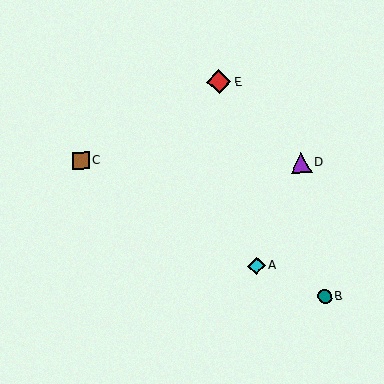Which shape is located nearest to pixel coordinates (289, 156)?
The purple triangle (labeled D) at (301, 163) is nearest to that location.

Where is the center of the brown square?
The center of the brown square is at (81, 161).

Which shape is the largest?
The red diamond (labeled E) is the largest.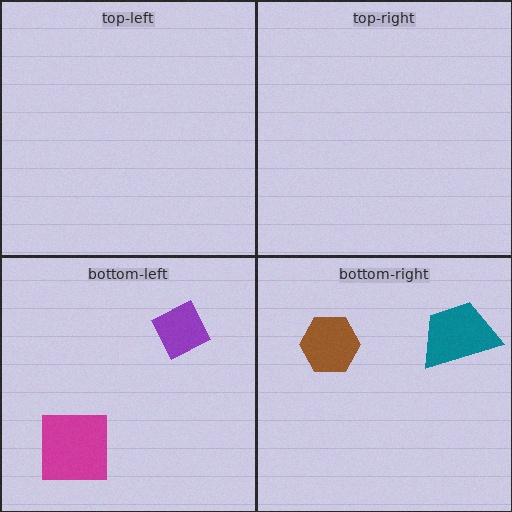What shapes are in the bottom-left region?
The magenta square, the purple diamond.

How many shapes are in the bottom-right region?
2.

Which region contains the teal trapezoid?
The bottom-right region.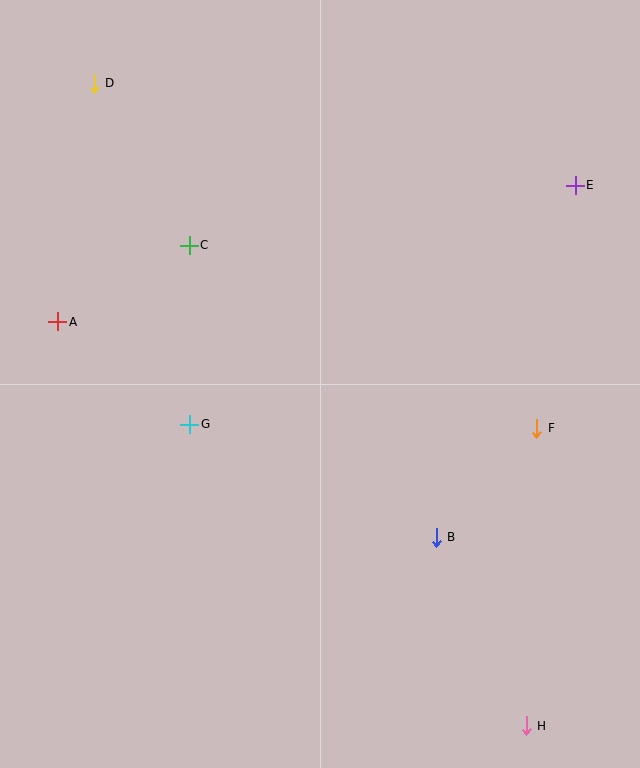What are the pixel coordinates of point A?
Point A is at (58, 322).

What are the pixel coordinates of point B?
Point B is at (436, 537).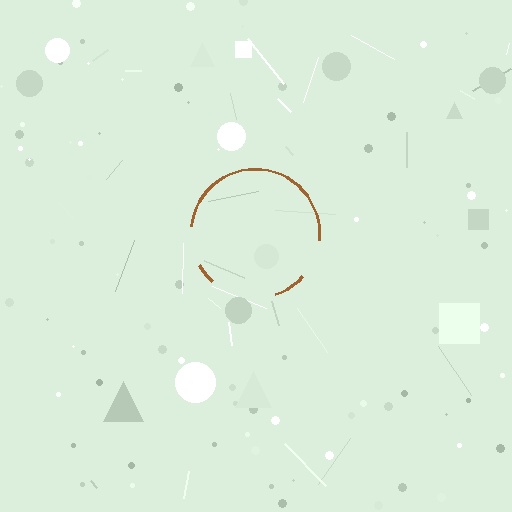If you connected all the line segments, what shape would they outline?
They would outline a circle.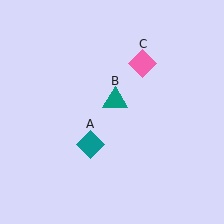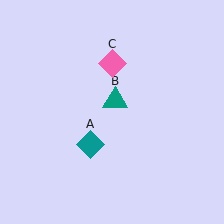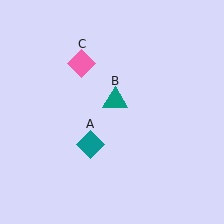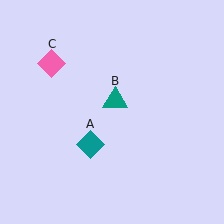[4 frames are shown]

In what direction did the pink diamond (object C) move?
The pink diamond (object C) moved left.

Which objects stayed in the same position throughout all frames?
Teal diamond (object A) and teal triangle (object B) remained stationary.